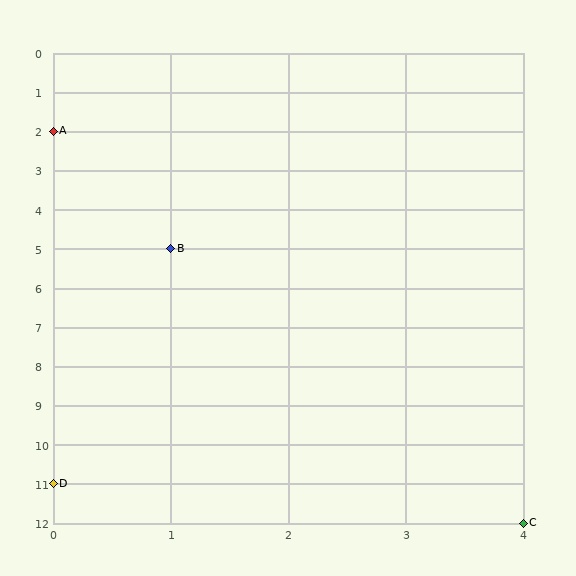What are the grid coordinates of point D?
Point D is at grid coordinates (0, 11).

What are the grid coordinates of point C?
Point C is at grid coordinates (4, 12).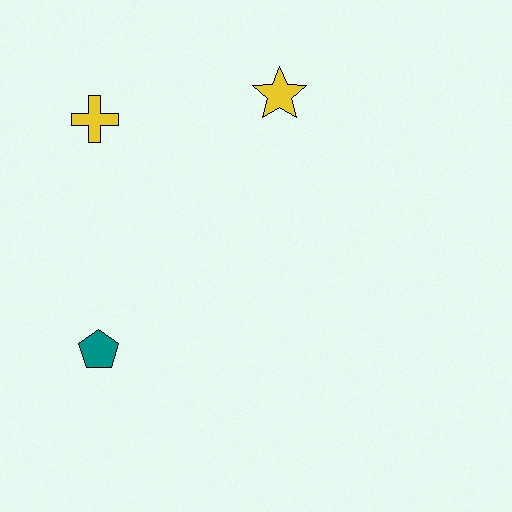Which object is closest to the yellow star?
The yellow cross is closest to the yellow star.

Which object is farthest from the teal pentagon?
The yellow star is farthest from the teal pentagon.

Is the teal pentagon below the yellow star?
Yes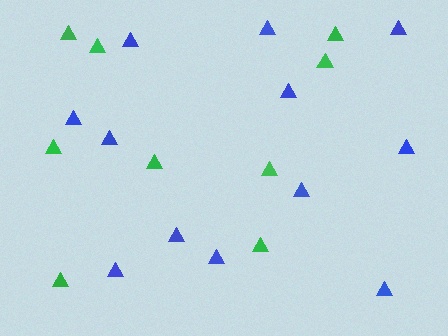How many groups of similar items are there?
There are 2 groups: one group of blue triangles (12) and one group of green triangles (9).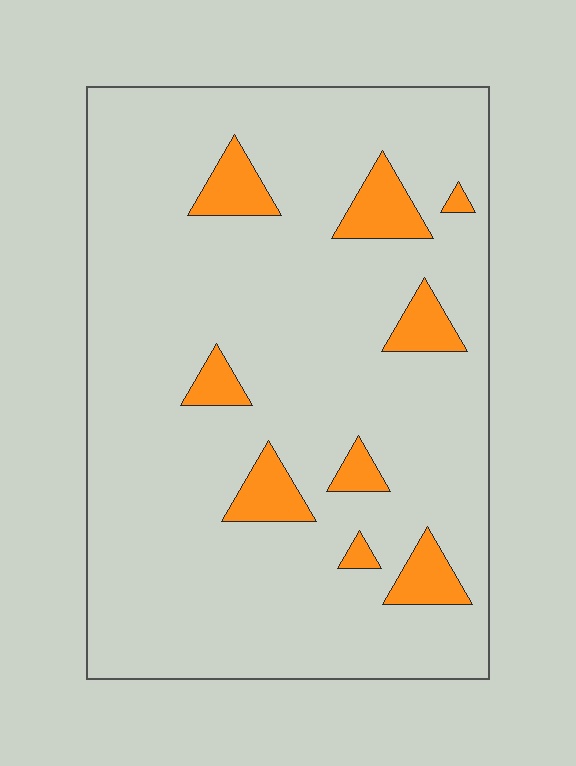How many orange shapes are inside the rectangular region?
9.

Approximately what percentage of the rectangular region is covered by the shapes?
Approximately 10%.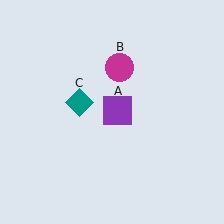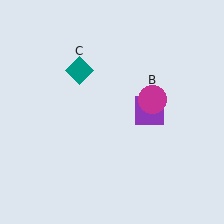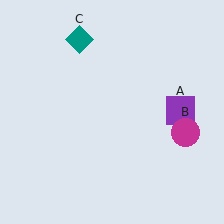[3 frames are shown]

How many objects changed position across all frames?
3 objects changed position: purple square (object A), magenta circle (object B), teal diamond (object C).